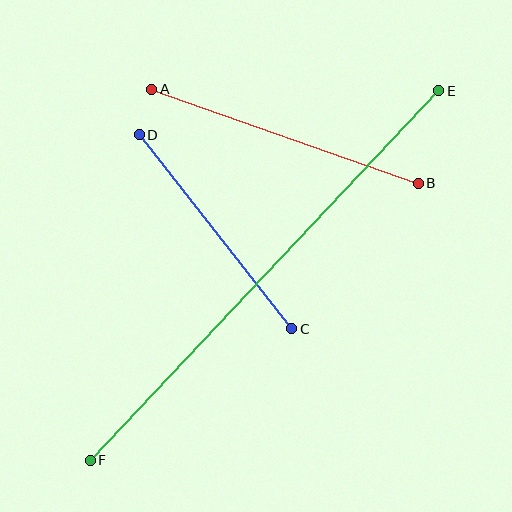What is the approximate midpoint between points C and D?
The midpoint is at approximately (215, 232) pixels.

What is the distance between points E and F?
The distance is approximately 508 pixels.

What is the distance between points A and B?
The distance is approximately 282 pixels.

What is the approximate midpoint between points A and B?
The midpoint is at approximately (285, 136) pixels.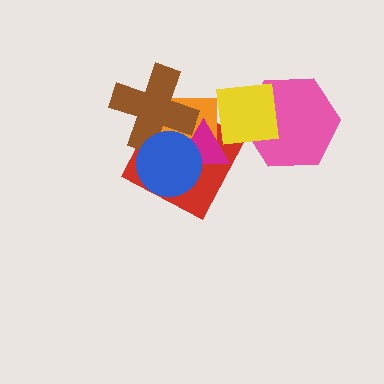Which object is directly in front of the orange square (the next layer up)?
The brown cross is directly in front of the orange square.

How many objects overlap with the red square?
4 objects overlap with the red square.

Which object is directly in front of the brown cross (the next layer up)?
The magenta triangle is directly in front of the brown cross.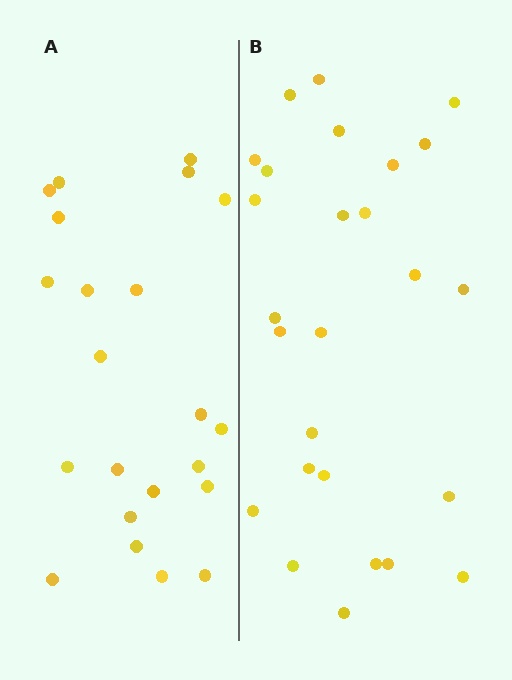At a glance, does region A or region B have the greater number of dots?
Region B (the right region) has more dots.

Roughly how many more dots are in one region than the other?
Region B has about 4 more dots than region A.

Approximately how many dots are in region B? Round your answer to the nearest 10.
About 30 dots. (The exact count is 26, which rounds to 30.)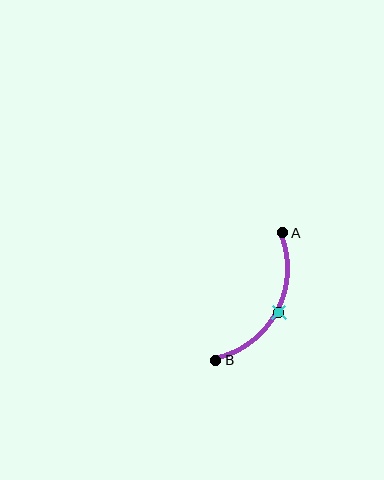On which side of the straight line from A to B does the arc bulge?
The arc bulges to the right of the straight line connecting A and B.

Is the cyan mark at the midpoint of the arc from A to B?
Yes. The cyan mark lies on the arc at equal arc-length from both A and B — it is the arc midpoint.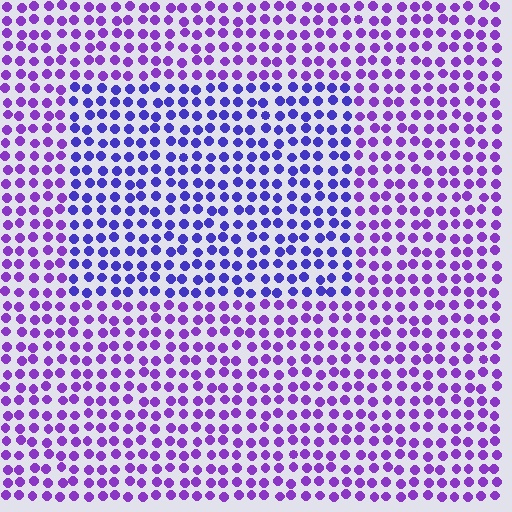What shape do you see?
I see a rectangle.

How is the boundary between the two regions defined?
The boundary is defined purely by a slight shift in hue (about 30 degrees). Spacing, size, and orientation are identical on both sides.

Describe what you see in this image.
The image is filled with small purple elements in a uniform arrangement. A rectangle-shaped region is visible where the elements are tinted to a slightly different hue, forming a subtle color boundary.